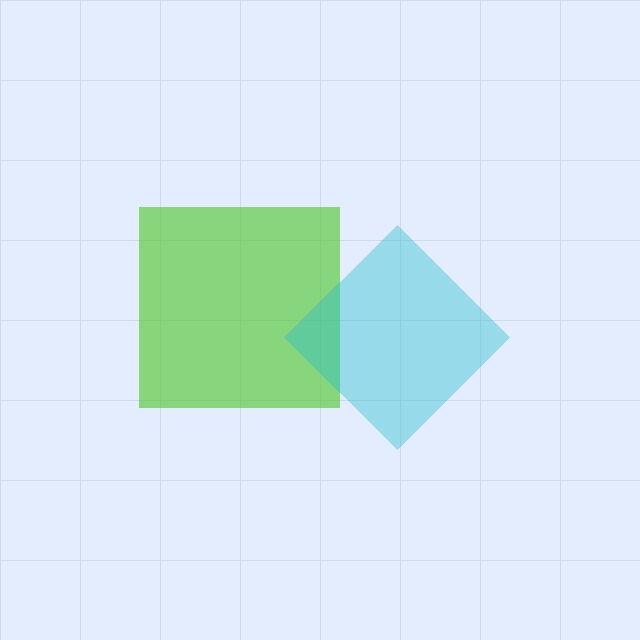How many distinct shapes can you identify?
There are 2 distinct shapes: a lime square, a cyan diamond.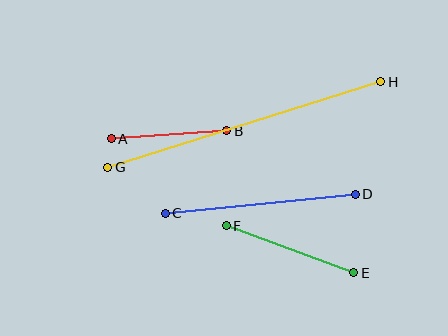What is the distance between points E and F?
The distance is approximately 136 pixels.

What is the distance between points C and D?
The distance is approximately 191 pixels.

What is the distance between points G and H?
The distance is approximately 286 pixels.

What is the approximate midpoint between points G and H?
The midpoint is at approximately (244, 125) pixels.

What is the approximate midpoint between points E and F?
The midpoint is at approximately (290, 249) pixels.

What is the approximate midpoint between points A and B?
The midpoint is at approximately (169, 135) pixels.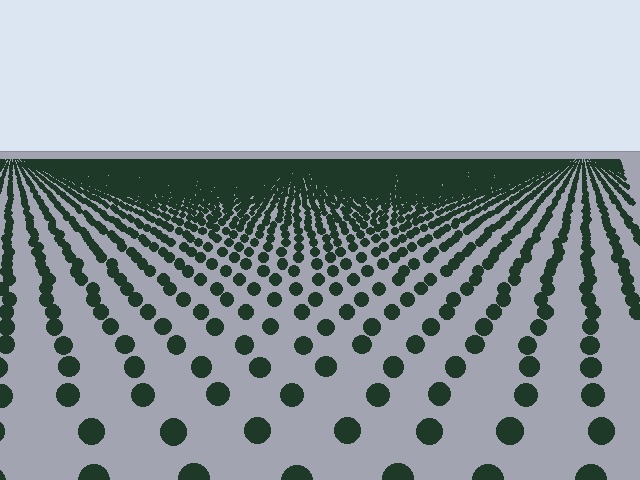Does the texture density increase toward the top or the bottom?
Density increases toward the top.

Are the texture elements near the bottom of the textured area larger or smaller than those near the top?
Larger. Near the bottom, elements are closer to the viewer and appear at a bigger on-screen size.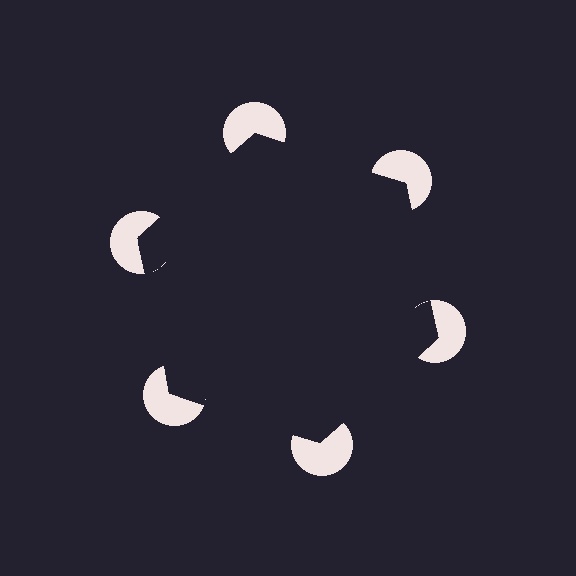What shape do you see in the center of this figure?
An illusory hexagon — its edges are inferred from the aligned wedge cuts in the pac-man discs, not physically drawn.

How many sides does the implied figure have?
6 sides.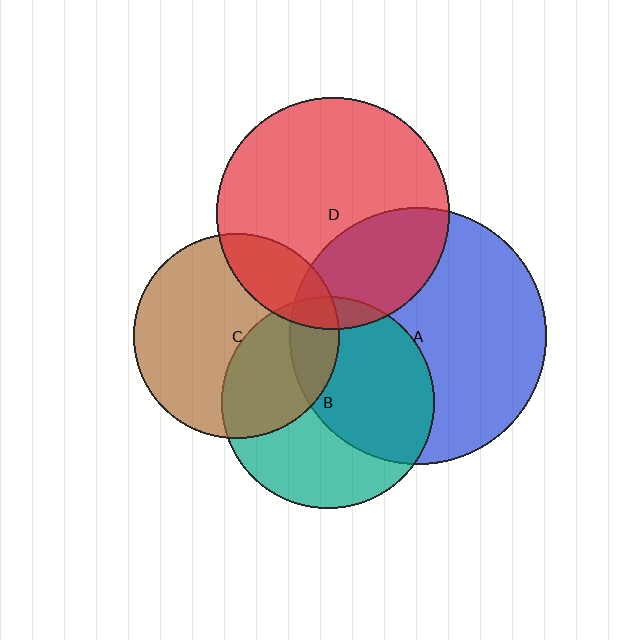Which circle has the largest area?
Circle A (blue).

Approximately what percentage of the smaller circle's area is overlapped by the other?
Approximately 15%.